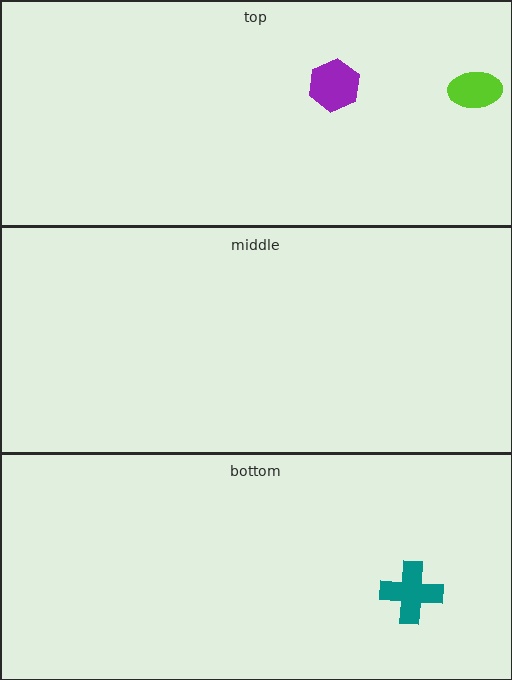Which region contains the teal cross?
The bottom region.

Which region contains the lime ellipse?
The top region.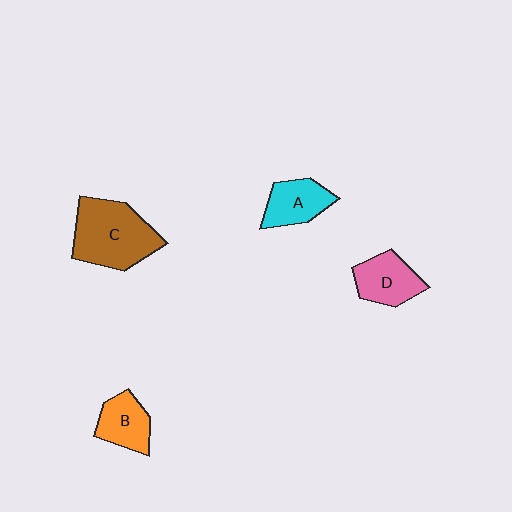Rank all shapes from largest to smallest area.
From largest to smallest: C (brown), D (pink), A (cyan), B (orange).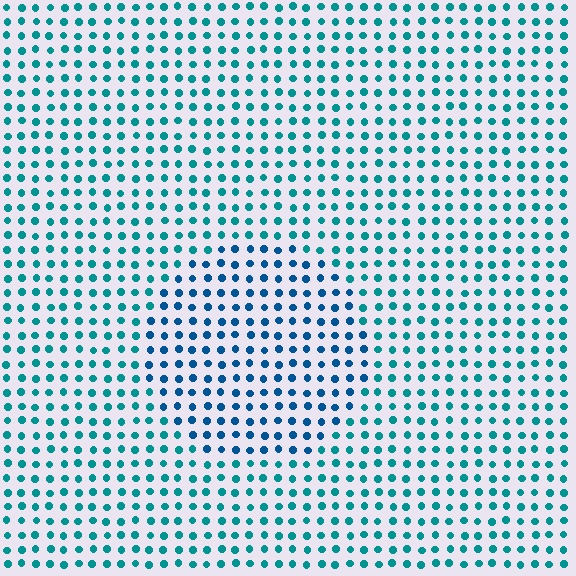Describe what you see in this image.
The image is filled with small teal elements in a uniform arrangement. A circle-shaped region is visible where the elements are tinted to a slightly different hue, forming a subtle color boundary.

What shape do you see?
I see a circle.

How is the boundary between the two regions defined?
The boundary is defined purely by a slight shift in hue (about 27 degrees). Spacing, size, and orientation are identical on both sides.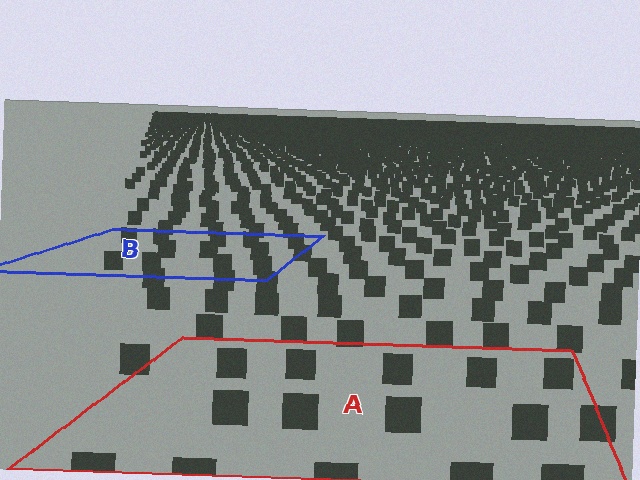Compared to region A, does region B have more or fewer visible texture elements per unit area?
Region B has more texture elements per unit area — they are packed more densely because it is farther away.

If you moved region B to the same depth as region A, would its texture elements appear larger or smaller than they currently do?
They would appear larger. At a closer depth, the same texture elements are projected at a bigger on-screen size.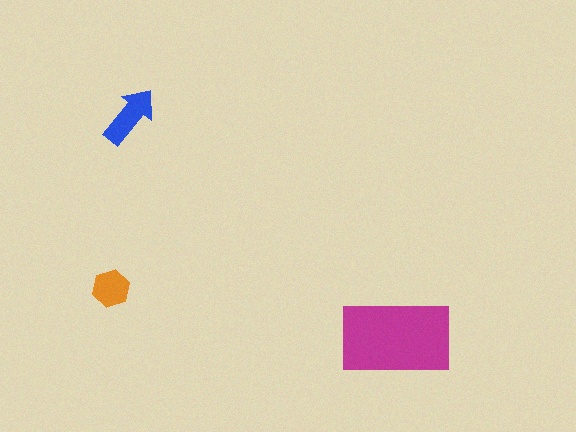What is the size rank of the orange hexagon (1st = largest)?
3rd.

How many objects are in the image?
There are 3 objects in the image.